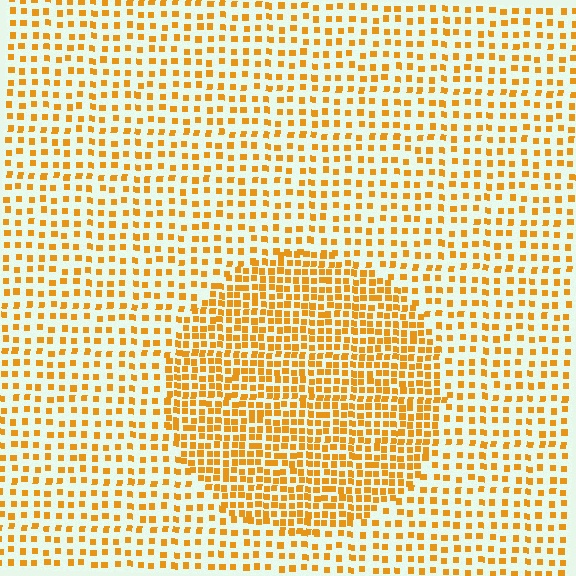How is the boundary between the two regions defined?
The boundary is defined by a change in element density (approximately 2.0x ratio). All elements are the same color, size, and shape.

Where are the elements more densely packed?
The elements are more densely packed inside the circle boundary.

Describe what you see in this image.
The image contains small orange elements arranged at two different densities. A circle-shaped region is visible where the elements are more densely packed than the surrounding area.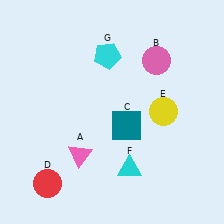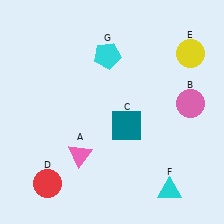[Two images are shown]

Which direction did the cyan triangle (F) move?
The cyan triangle (F) moved right.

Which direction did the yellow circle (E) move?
The yellow circle (E) moved up.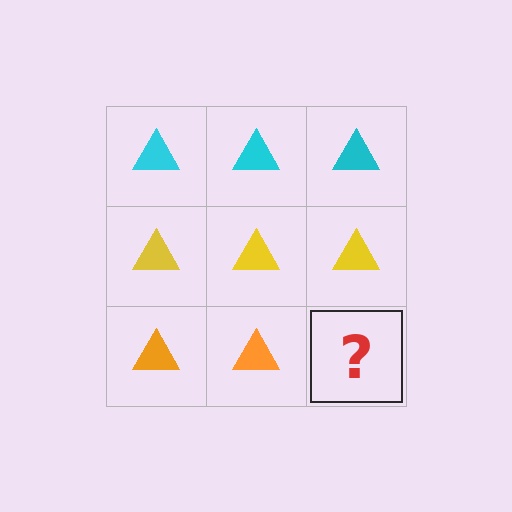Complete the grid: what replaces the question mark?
The question mark should be replaced with an orange triangle.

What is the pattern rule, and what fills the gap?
The rule is that each row has a consistent color. The gap should be filled with an orange triangle.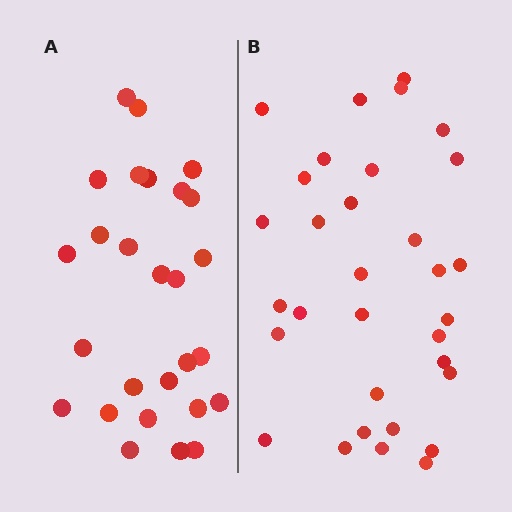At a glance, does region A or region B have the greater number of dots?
Region B (the right region) has more dots.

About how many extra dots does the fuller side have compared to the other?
Region B has about 5 more dots than region A.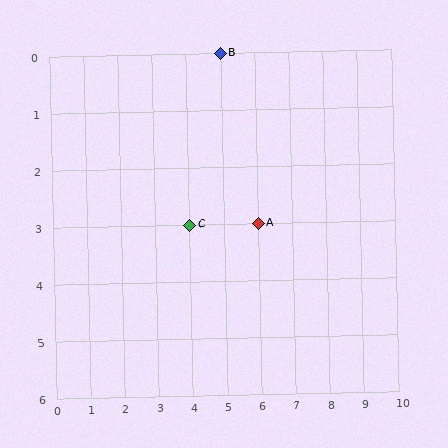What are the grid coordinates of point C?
Point C is at grid coordinates (4, 3).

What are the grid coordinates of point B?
Point B is at grid coordinates (5, 0).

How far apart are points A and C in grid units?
Points A and C are 2 columns apart.